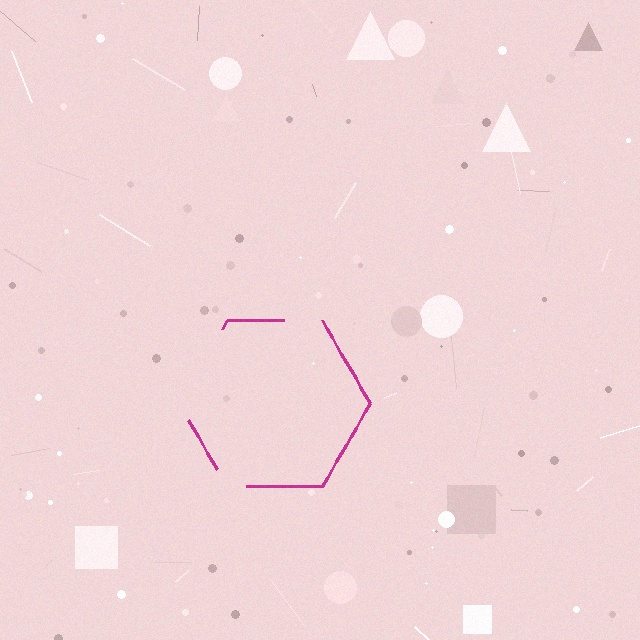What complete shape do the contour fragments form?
The contour fragments form a hexagon.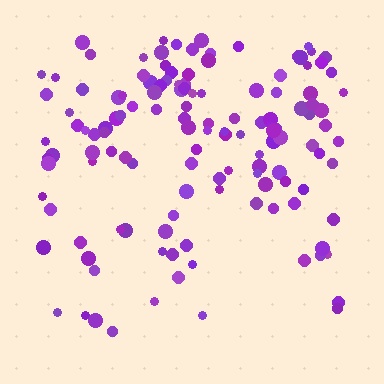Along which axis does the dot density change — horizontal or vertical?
Vertical.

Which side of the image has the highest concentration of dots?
The top.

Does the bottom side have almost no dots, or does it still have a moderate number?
Still a moderate number, just noticeably fewer than the top.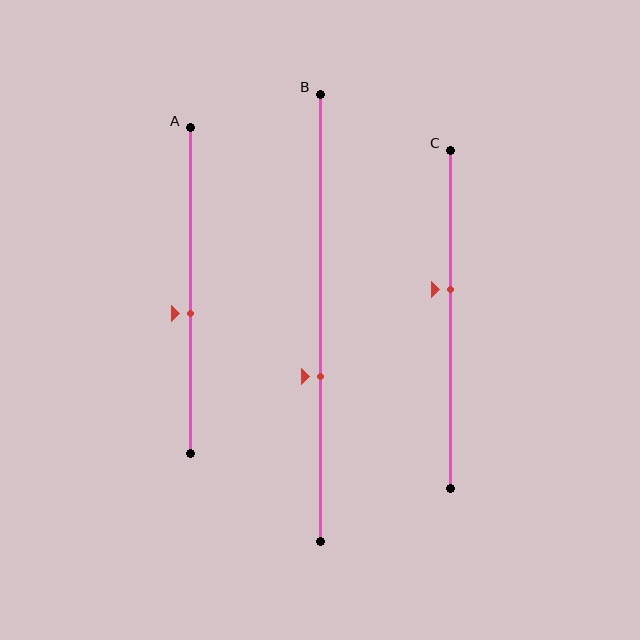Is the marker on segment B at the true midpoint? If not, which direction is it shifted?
No, the marker on segment B is shifted downward by about 13% of the segment length.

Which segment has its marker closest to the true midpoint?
Segment A has its marker closest to the true midpoint.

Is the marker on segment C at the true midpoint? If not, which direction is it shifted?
No, the marker on segment C is shifted upward by about 9% of the segment length.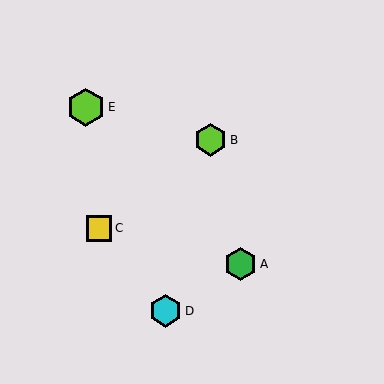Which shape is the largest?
The lime hexagon (labeled E) is the largest.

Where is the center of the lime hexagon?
The center of the lime hexagon is at (211, 140).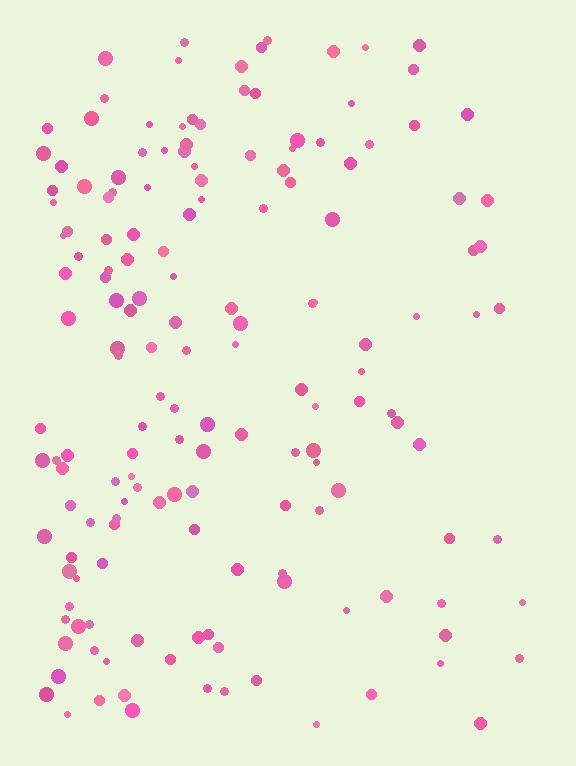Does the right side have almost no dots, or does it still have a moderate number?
Still a moderate number, just noticeably fewer than the left.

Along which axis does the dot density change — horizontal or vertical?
Horizontal.